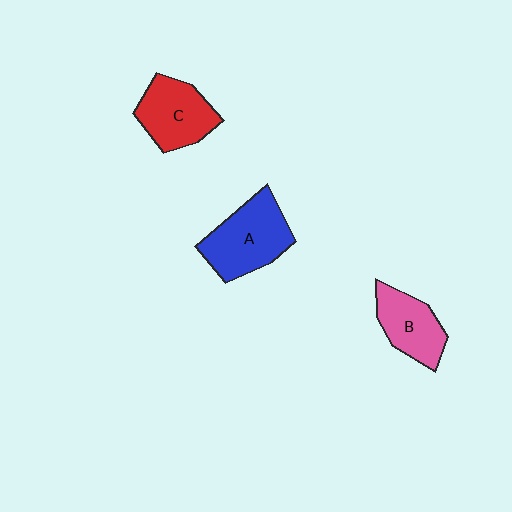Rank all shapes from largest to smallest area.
From largest to smallest: A (blue), C (red), B (pink).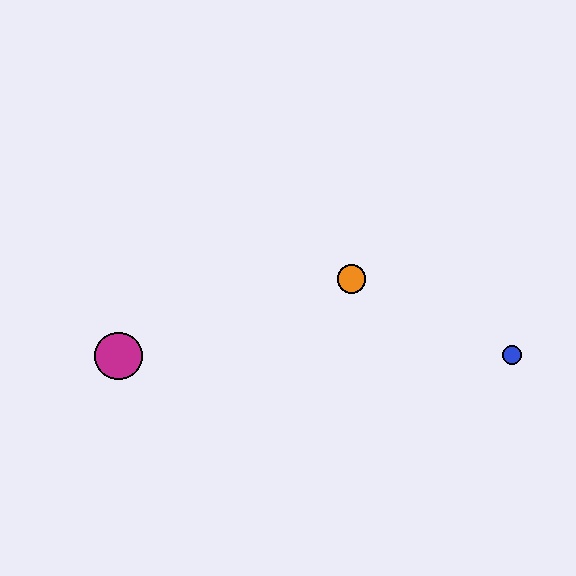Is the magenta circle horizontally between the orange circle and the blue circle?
No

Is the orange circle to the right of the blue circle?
No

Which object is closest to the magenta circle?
The orange circle is closest to the magenta circle.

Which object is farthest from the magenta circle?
The blue circle is farthest from the magenta circle.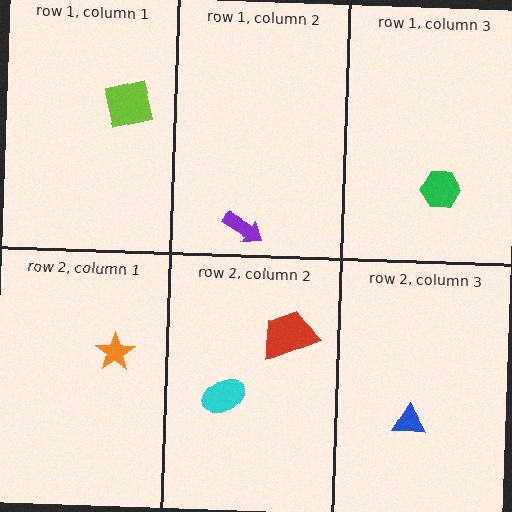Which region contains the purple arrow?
The row 1, column 2 region.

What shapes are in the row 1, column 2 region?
The purple arrow.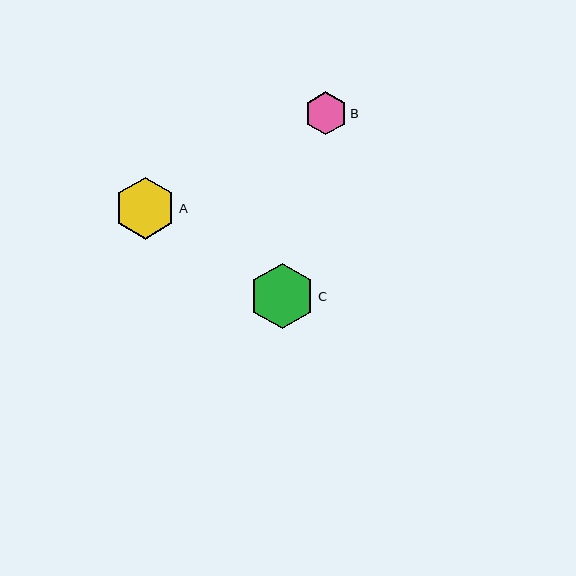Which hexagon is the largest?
Hexagon C is the largest with a size of approximately 65 pixels.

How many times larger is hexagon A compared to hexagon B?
Hexagon A is approximately 1.4 times the size of hexagon B.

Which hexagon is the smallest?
Hexagon B is the smallest with a size of approximately 43 pixels.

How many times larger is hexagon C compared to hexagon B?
Hexagon C is approximately 1.5 times the size of hexagon B.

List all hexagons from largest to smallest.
From largest to smallest: C, A, B.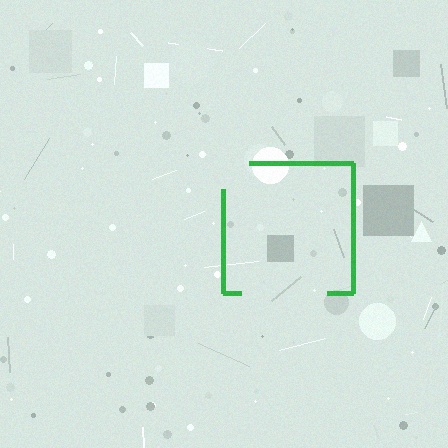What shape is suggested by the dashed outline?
The dashed outline suggests a square.